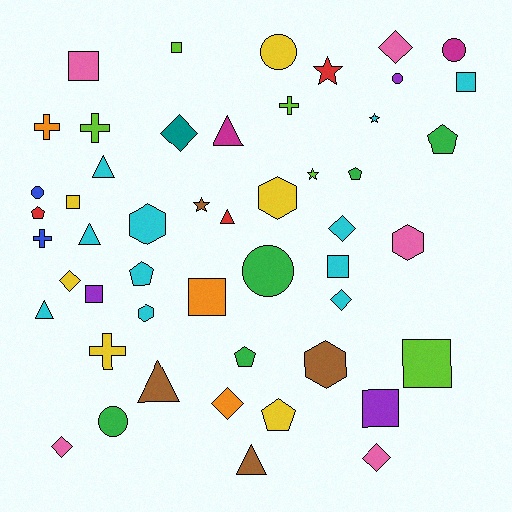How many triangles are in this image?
There are 7 triangles.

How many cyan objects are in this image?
There are 11 cyan objects.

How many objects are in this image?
There are 50 objects.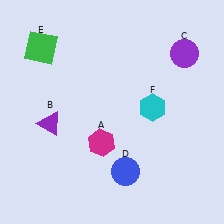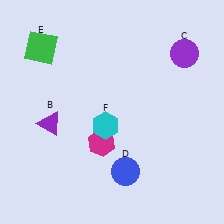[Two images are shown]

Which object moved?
The cyan hexagon (F) moved left.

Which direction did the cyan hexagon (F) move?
The cyan hexagon (F) moved left.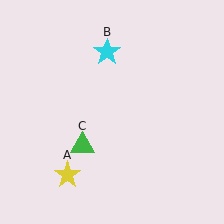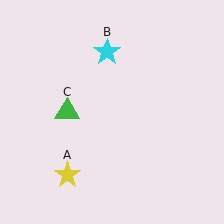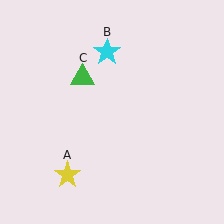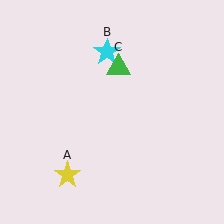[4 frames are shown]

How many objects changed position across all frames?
1 object changed position: green triangle (object C).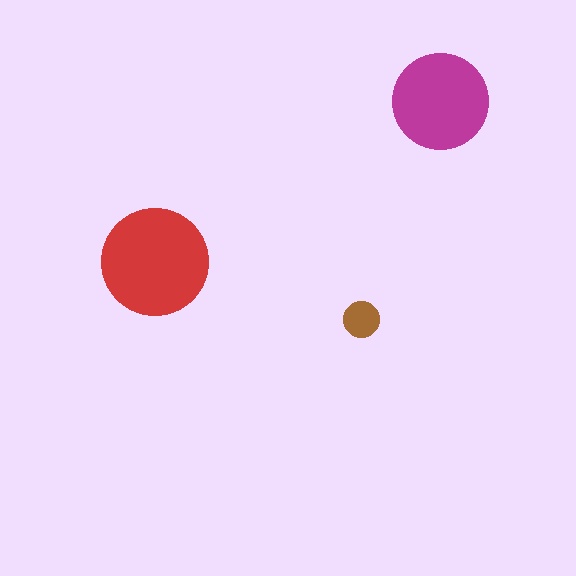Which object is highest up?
The magenta circle is topmost.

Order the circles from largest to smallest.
the red one, the magenta one, the brown one.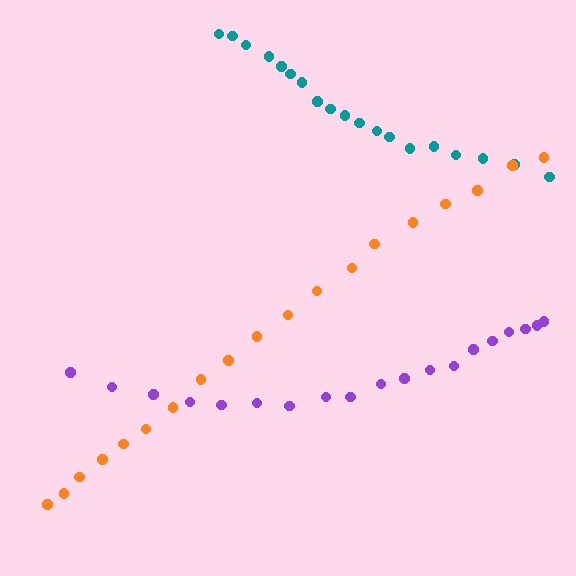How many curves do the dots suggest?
There are 3 distinct paths.